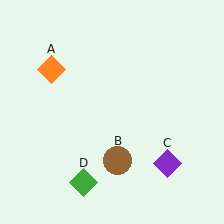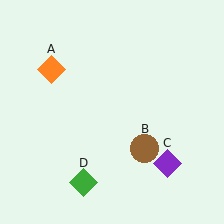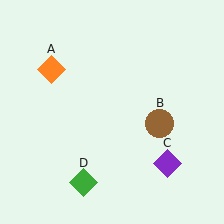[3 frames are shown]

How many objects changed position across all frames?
1 object changed position: brown circle (object B).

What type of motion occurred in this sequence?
The brown circle (object B) rotated counterclockwise around the center of the scene.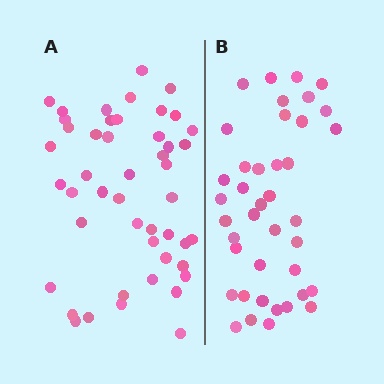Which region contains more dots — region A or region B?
Region A (the left region) has more dots.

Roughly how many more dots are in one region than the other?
Region A has roughly 8 or so more dots than region B.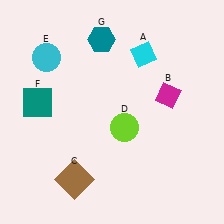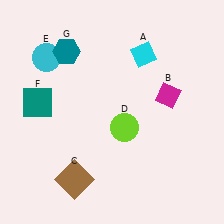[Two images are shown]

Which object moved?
The teal hexagon (G) moved left.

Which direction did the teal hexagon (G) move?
The teal hexagon (G) moved left.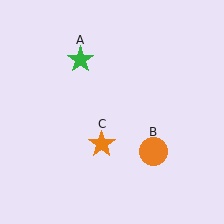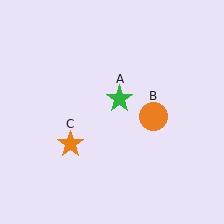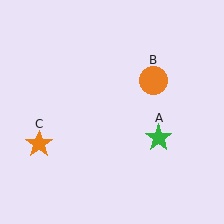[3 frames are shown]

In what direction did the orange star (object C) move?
The orange star (object C) moved left.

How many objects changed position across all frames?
3 objects changed position: green star (object A), orange circle (object B), orange star (object C).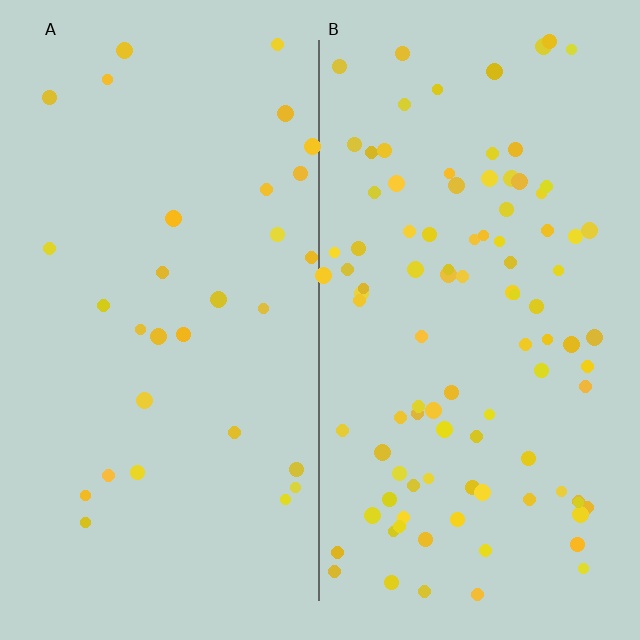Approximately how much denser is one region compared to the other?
Approximately 3.2× — region B over region A.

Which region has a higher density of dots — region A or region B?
B (the right).